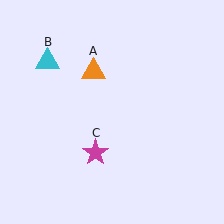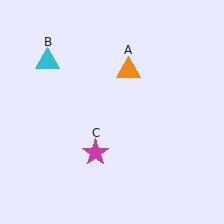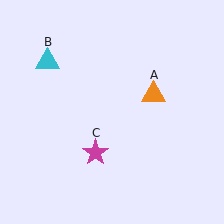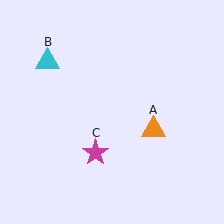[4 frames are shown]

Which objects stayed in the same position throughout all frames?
Cyan triangle (object B) and magenta star (object C) remained stationary.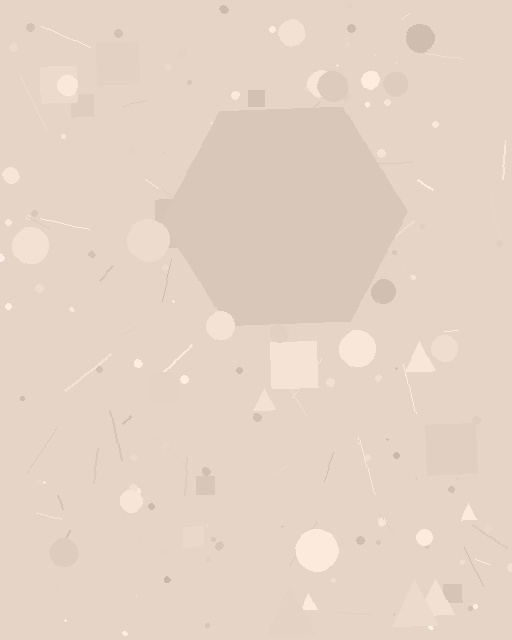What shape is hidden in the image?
A hexagon is hidden in the image.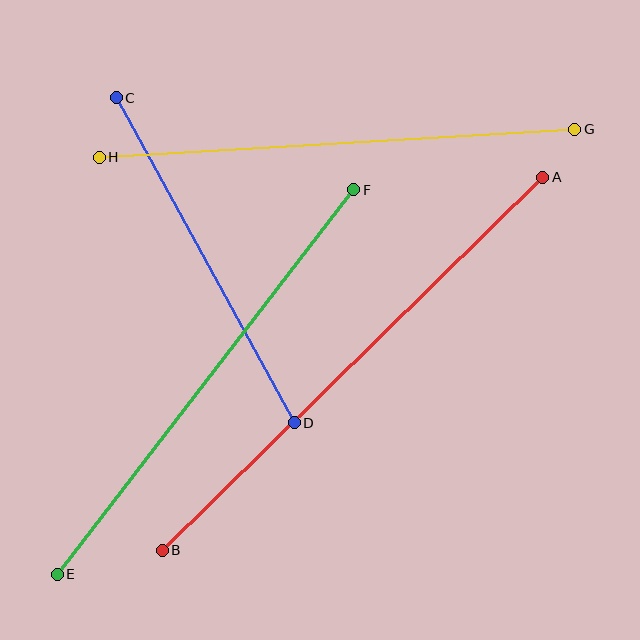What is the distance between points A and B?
The distance is approximately 533 pixels.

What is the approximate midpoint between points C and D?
The midpoint is at approximately (205, 260) pixels.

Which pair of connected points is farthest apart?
Points A and B are farthest apart.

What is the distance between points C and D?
The distance is approximately 371 pixels.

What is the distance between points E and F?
The distance is approximately 486 pixels.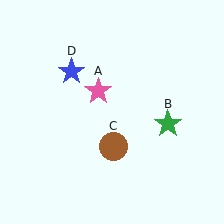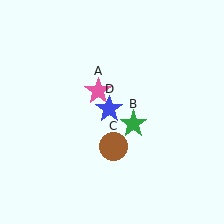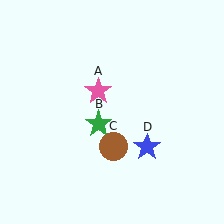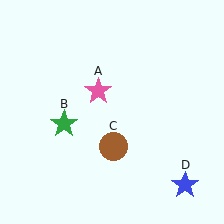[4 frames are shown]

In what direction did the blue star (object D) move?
The blue star (object D) moved down and to the right.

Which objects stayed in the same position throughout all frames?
Pink star (object A) and brown circle (object C) remained stationary.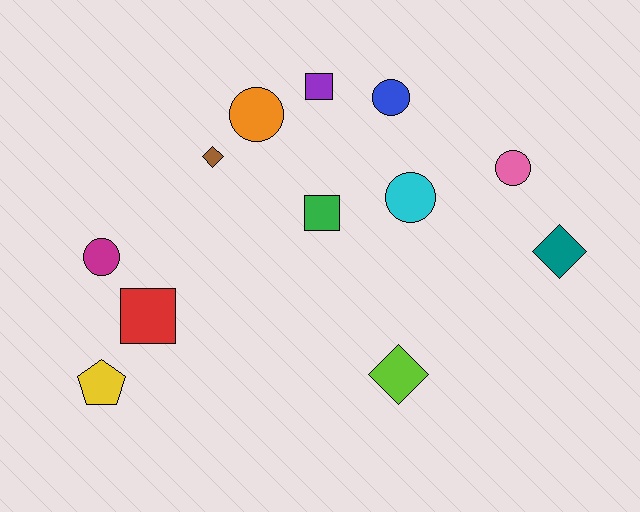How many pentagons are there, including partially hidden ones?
There is 1 pentagon.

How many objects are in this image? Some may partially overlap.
There are 12 objects.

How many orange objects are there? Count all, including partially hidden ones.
There is 1 orange object.